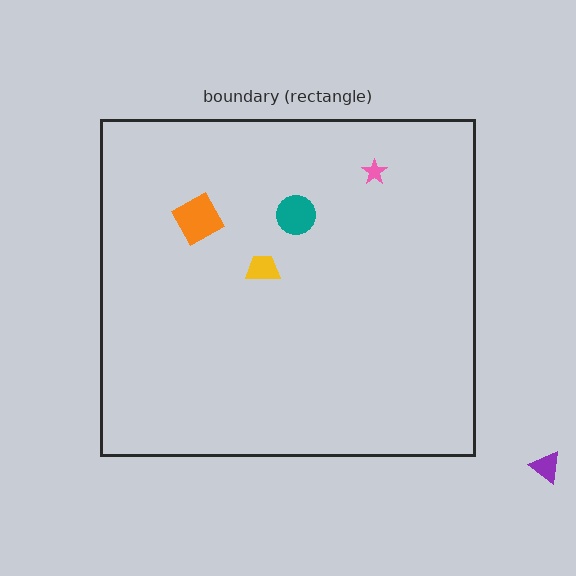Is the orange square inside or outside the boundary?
Inside.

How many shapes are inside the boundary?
4 inside, 1 outside.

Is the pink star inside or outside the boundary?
Inside.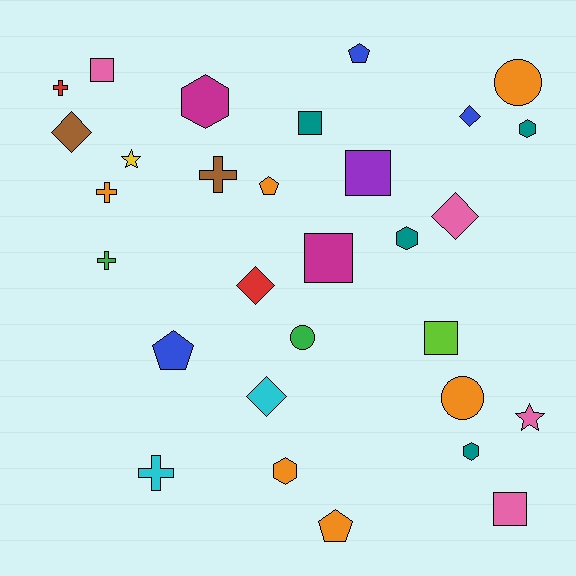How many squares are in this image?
There are 6 squares.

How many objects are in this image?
There are 30 objects.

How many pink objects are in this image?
There are 4 pink objects.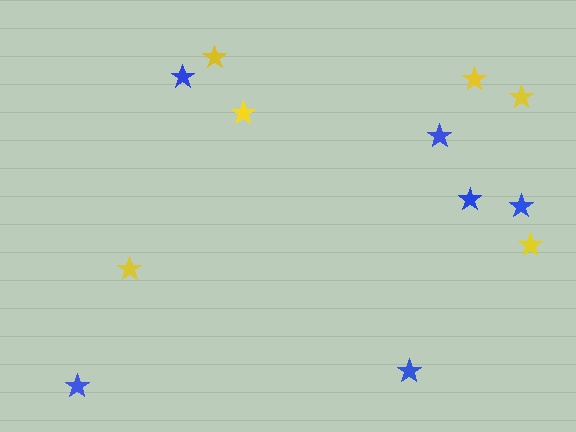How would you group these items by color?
There are 2 groups: one group of blue stars (6) and one group of yellow stars (6).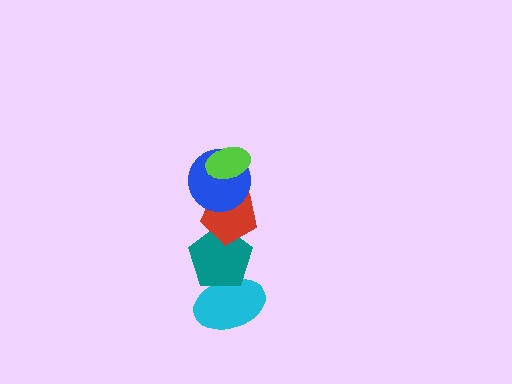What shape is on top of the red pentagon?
The blue circle is on top of the red pentagon.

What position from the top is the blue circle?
The blue circle is 2nd from the top.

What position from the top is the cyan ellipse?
The cyan ellipse is 5th from the top.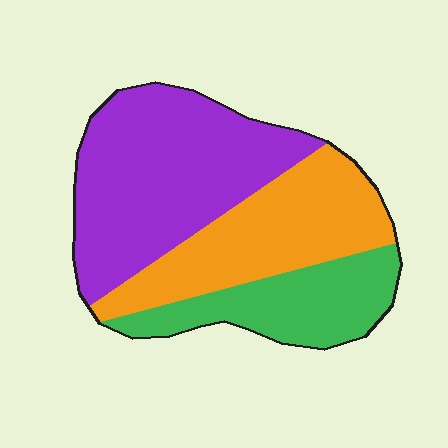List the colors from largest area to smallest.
From largest to smallest: purple, orange, green.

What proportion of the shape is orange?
Orange covers 32% of the shape.